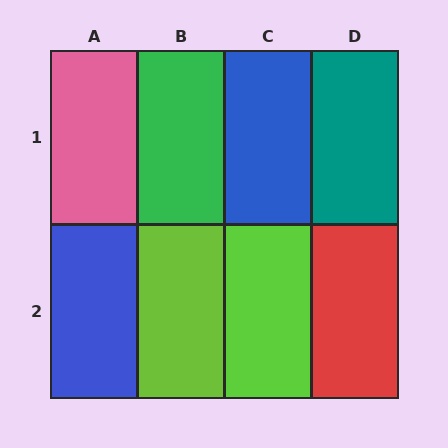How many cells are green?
1 cell is green.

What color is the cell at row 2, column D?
Red.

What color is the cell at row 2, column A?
Blue.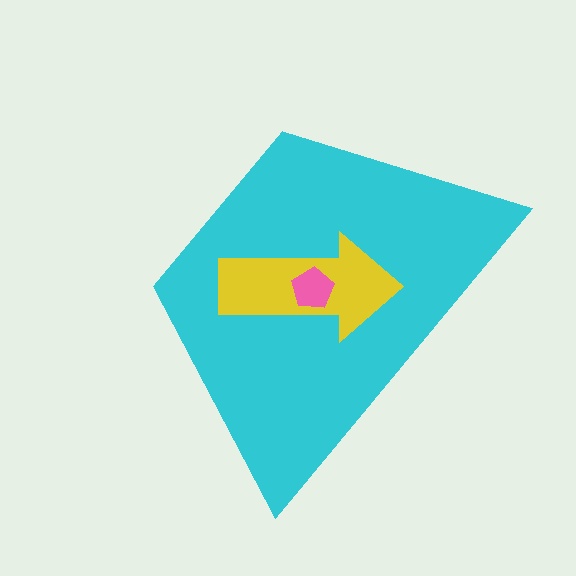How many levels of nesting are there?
3.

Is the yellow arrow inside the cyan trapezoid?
Yes.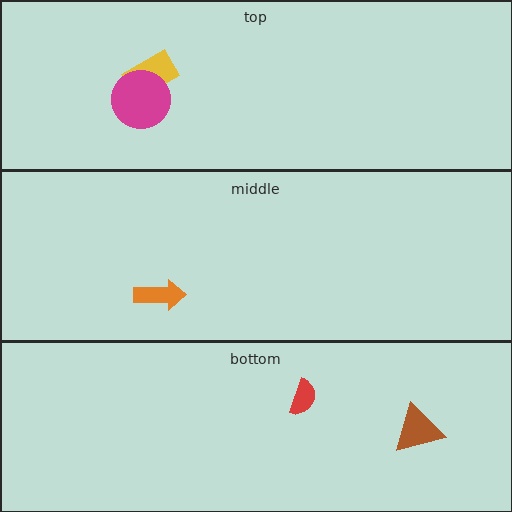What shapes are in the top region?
The yellow rectangle, the magenta circle.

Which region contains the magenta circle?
The top region.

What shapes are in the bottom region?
The brown triangle, the red semicircle.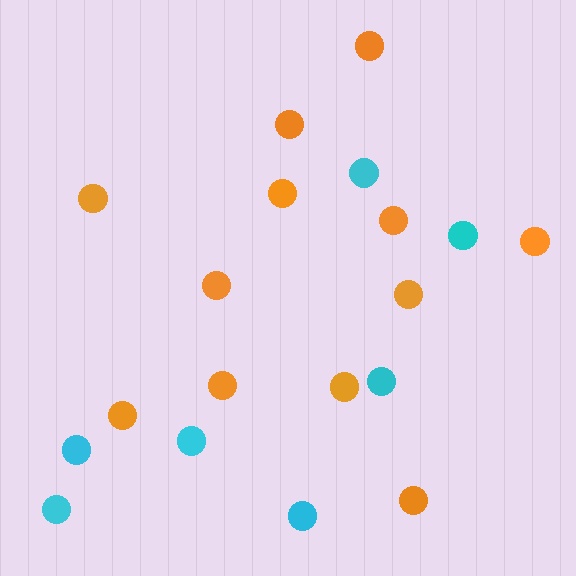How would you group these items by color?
There are 2 groups: one group of orange circles (12) and one group of cyan circles (7).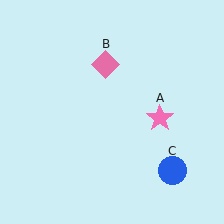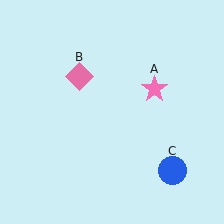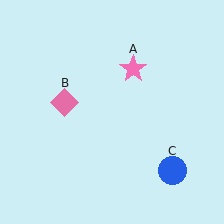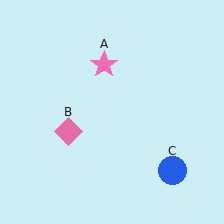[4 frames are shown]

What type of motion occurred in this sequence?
The pink star (object A), pink diamond (object B) rotated counterclockwise around the center of the scene.